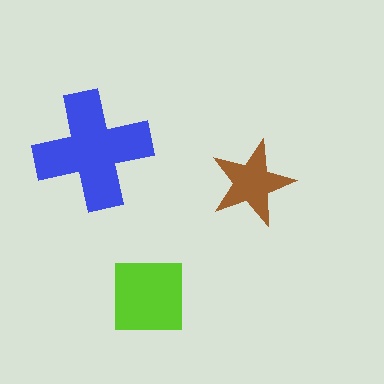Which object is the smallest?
The brown star.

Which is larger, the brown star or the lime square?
The lime square.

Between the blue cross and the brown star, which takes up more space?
The blue cross.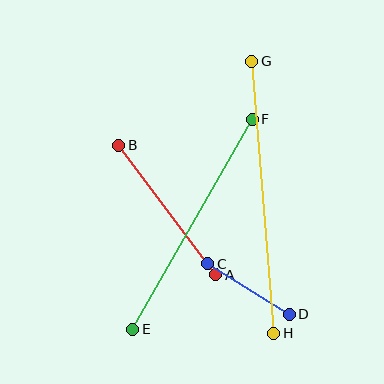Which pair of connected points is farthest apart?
Points G and H are farthest apart.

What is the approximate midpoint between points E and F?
The midpoint is at approximately (193, 224) pixels.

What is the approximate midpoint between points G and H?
The midpoint is at approximately (263, 197) pixels.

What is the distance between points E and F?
The distance is approximately 242 pixels.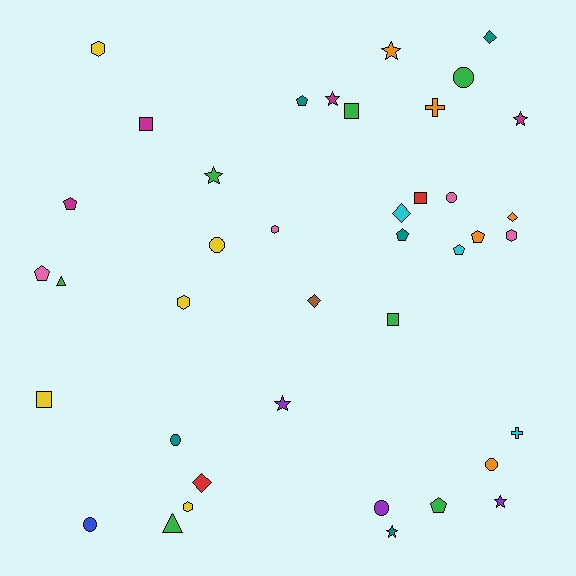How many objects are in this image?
There are 40 objects.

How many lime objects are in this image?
There are no lime objects.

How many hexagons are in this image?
There are 5 hexagons.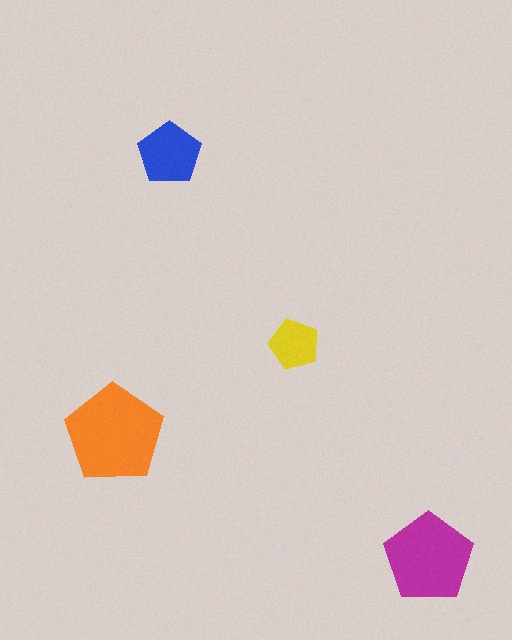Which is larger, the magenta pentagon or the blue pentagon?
The magenta one.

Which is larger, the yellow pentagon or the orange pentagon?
The orange one.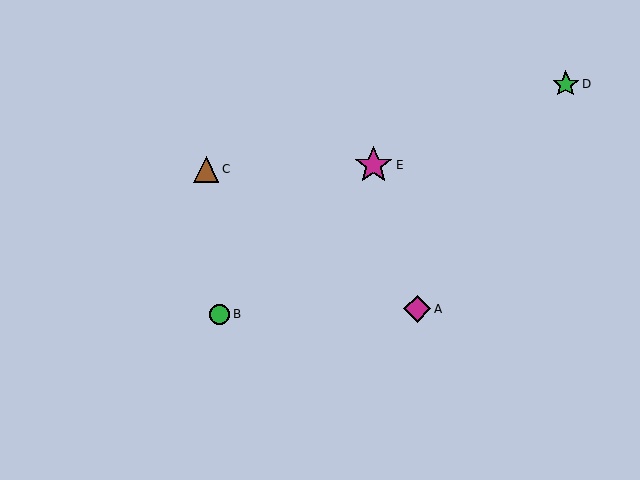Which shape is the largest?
The magenta star (labeled E) is the largest.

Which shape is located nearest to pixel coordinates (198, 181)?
The brown triangle (labeled C) at (206, 170) is nearest to that location.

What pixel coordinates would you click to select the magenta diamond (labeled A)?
Click at (417, 309) to select the magenta diamond A.